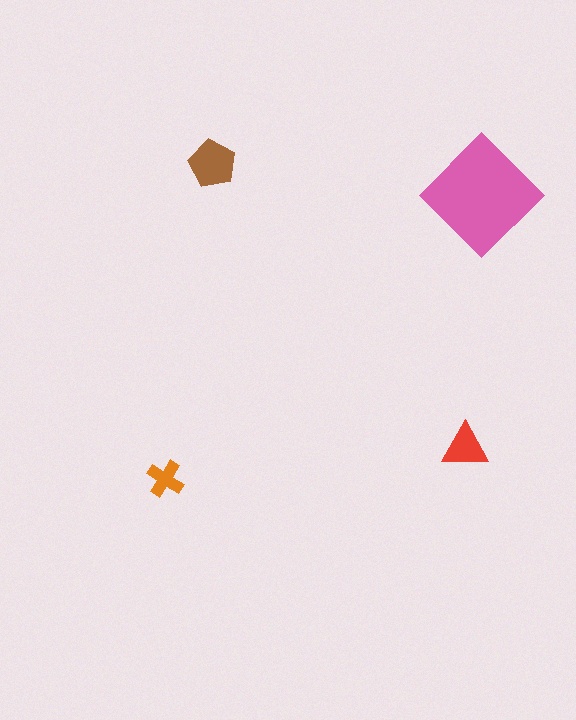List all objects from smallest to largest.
The orange cross, the red triangle, the brown pentagon, the pink diamond.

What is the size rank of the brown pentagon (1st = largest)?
2nd.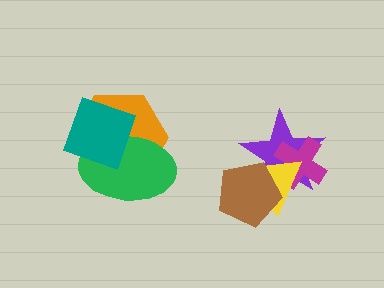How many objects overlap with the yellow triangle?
3 objects overlap with the yellow triangle.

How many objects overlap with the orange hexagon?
2 objects overlap with the orange hexagon.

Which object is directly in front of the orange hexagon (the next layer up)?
The green ellipse is directly in front of the orange hexagon.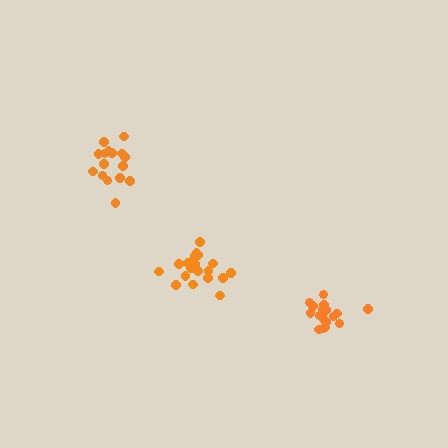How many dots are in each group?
Group 1: 17 dots, Group 2: 16 dots, Group 3: 20 dots (53 total).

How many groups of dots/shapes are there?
There are 3 groups.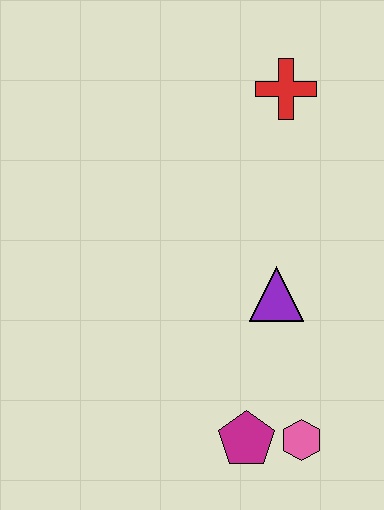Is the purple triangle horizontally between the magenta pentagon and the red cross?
Yes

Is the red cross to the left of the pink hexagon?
Yes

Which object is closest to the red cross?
The purple triangle is closest to the red cross.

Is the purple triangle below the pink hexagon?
No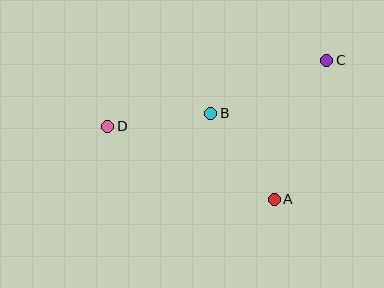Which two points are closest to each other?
Points B and D are closest to each other.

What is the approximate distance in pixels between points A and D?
The distance between A and D is approximately 182 pixels.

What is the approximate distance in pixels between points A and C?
The distance between A and C is approximately 149 pixels.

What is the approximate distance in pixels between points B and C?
The distance between B and C is approximately 128 pixels.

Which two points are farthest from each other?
Points C and D are farthest from each other.